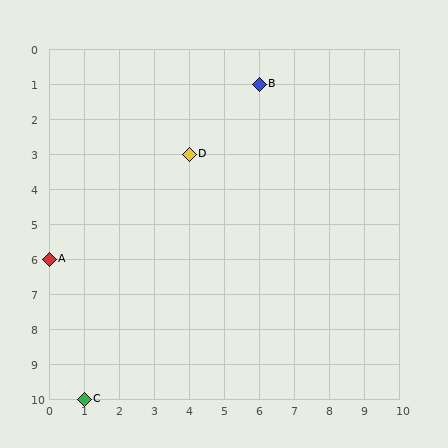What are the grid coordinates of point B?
Point B is at grid coordinates (6, 1).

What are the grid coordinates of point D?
Point D is at grid coordinates (4, 3).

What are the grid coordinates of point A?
Point A is at grid coordinates (0, 6).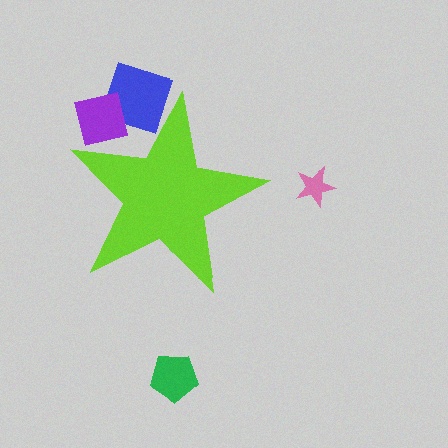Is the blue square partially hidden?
Yes, the blue square is partially hidden behind the lime star.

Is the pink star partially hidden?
No, the pink star is fully visible.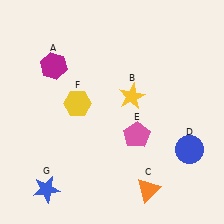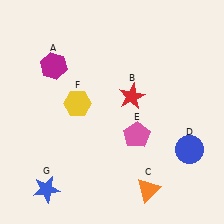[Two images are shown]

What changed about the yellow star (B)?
In Image 1, B is yellow. In Image 2, it changed to red.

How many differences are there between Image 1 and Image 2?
There is 1 difference between the two images.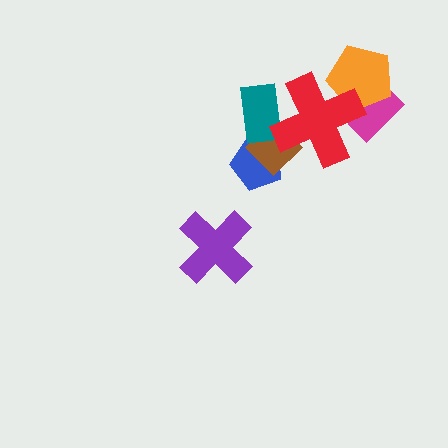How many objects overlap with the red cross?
4 objects overlap with the red cross.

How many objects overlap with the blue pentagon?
2 objects overlap with the blue pentagon.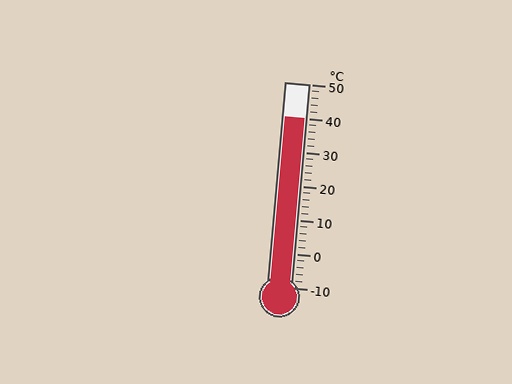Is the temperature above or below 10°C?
The temperature is above 10°C.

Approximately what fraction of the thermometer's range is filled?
The thermometer is filled to approximately 85% of its range.